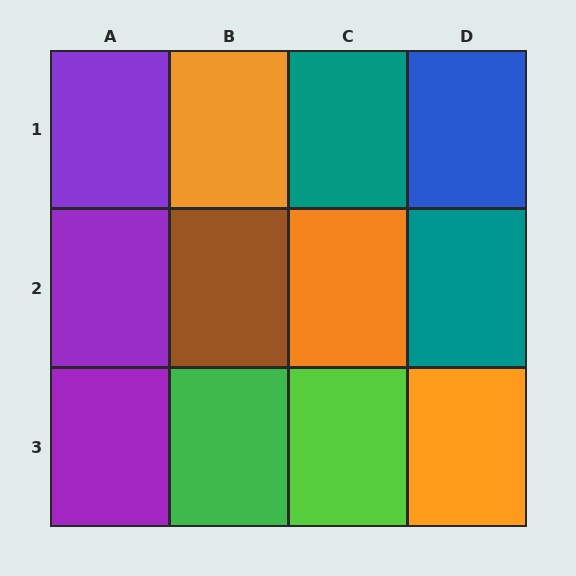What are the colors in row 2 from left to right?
Purple, brown, orange, teal.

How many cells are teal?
2 cells are teal.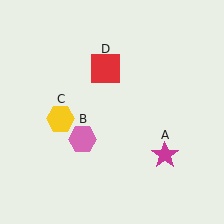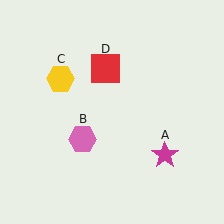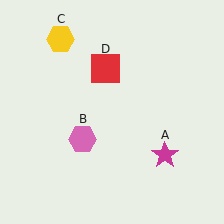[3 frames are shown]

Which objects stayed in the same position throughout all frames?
Magenta star (object A) and pink hexagon (object B) and red square (object D) remained stationary.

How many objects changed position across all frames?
1 object changed position: yellow hexagon (object C).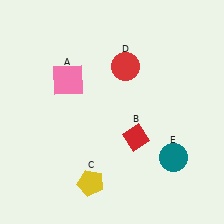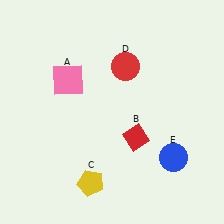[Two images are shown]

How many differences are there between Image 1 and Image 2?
There is 1 difference between the two images.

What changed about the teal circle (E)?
In Image 1, E is teal. In Image 2, it changed to blue.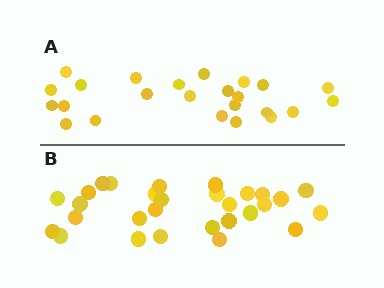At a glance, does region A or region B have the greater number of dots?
Region B (the bottom region) has more dots.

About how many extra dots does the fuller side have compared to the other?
Region B has about 5 more dots than region A.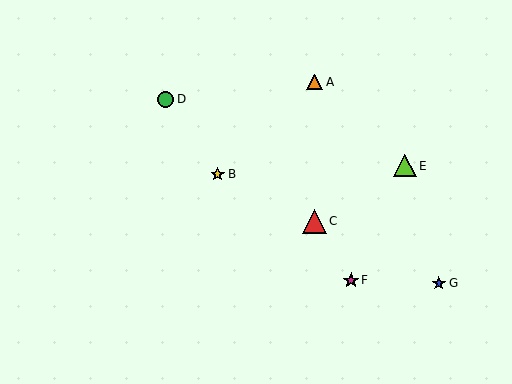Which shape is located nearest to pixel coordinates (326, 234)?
The red triangle (labeled C) at (314, 221) is nearest to that location.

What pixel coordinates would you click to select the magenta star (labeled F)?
Click at (351, 280) to select the magenta star F.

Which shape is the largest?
The red triangle (labeled C) is the largest.